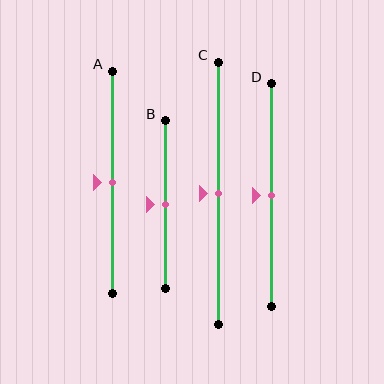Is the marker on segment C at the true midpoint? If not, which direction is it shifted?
Yes, the marker on segment C is at the true midpoint.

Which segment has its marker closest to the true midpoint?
Segment A has its marker closest to the true midpoint.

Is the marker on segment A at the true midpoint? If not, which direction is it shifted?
Yes, the marker on segment A is at the true midpoint.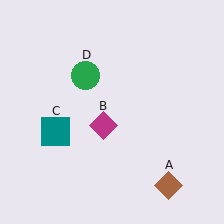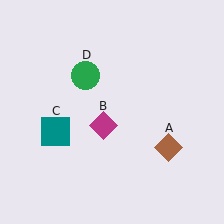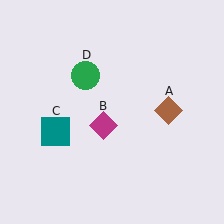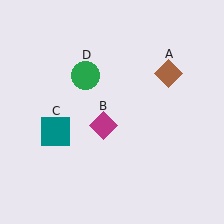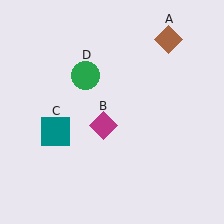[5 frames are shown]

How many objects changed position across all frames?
1 object changed position: brown diamond (object A).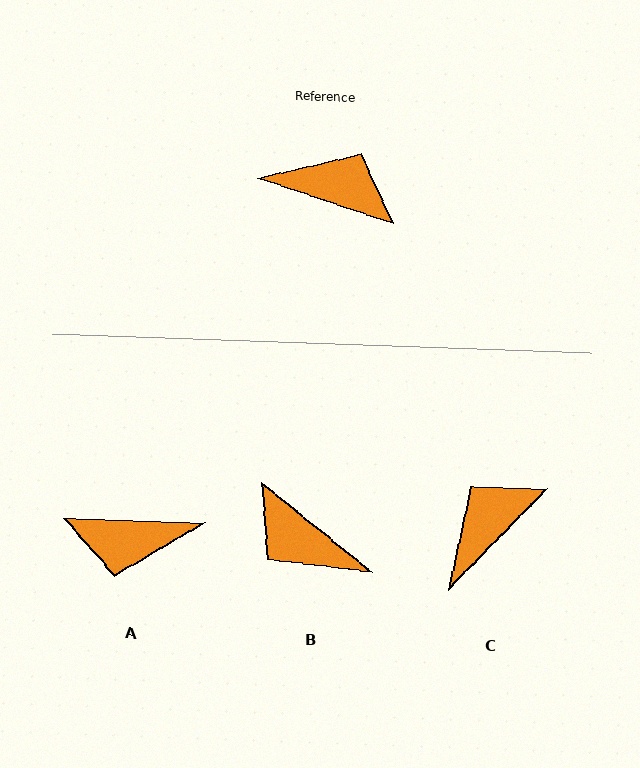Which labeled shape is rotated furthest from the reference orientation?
A, about 163 degrees away.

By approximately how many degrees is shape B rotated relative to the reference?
Approximately 160 degrees counter-clockwise.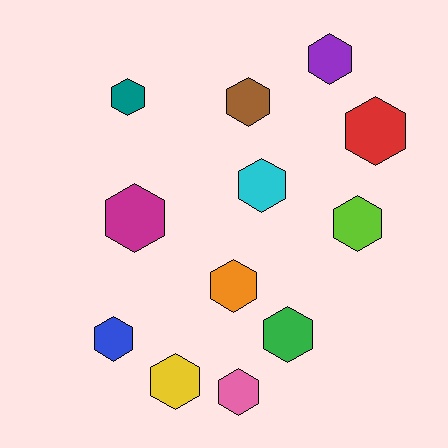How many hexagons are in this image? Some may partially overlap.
There are 12 hexagons.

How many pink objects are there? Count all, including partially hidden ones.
There is 1 pink object.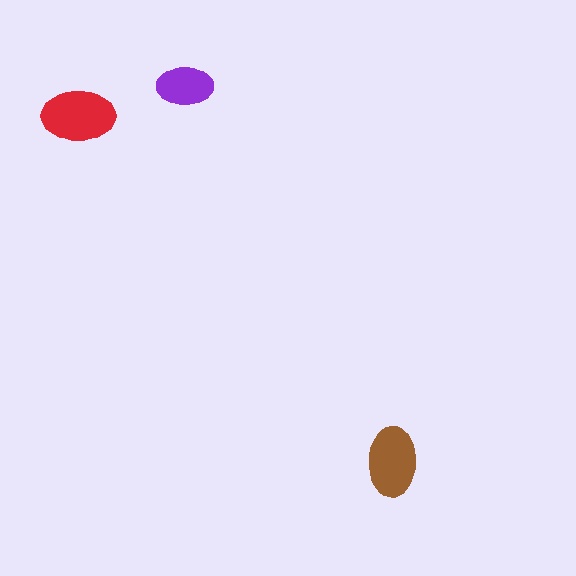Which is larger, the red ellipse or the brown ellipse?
The red one.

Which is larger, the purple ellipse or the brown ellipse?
The brown one.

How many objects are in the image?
There are 3 objects in the image.